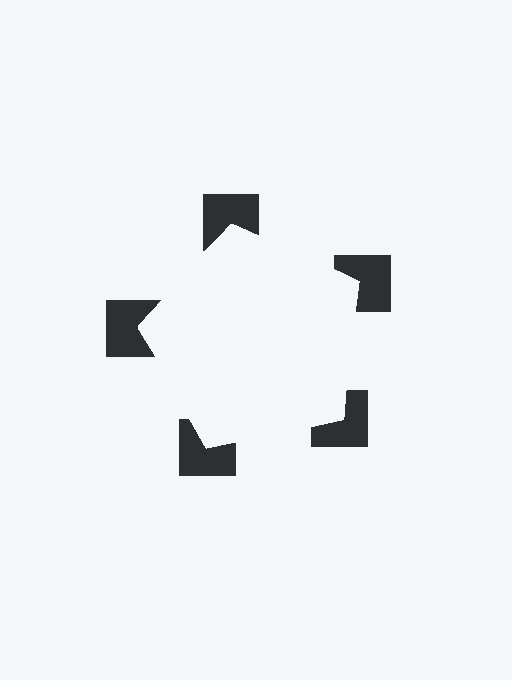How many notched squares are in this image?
There are 5 — one at each vertex of the illusory pentagon.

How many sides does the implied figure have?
5 sides.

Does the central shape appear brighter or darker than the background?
It typically appears slightly brighter than the background, even though no actual brightness change is drawn.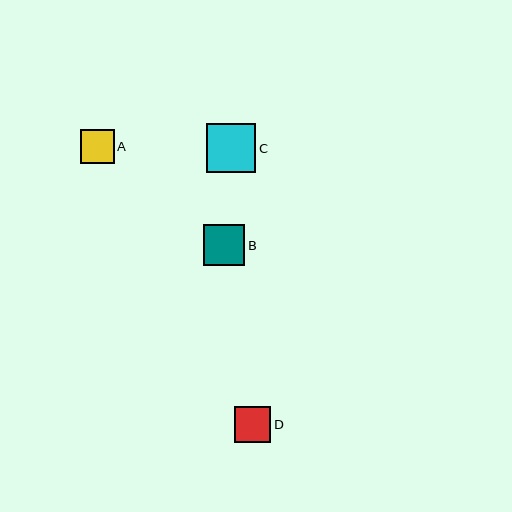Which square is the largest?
Square C is the largest with a size of approximately 49 pixels.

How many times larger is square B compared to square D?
Square B is approximately 1.1 times the size of square D.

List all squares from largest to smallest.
From largest to smallest: C, B, D, A.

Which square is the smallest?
Square A is the smallest with a size of approximately 34 pixels.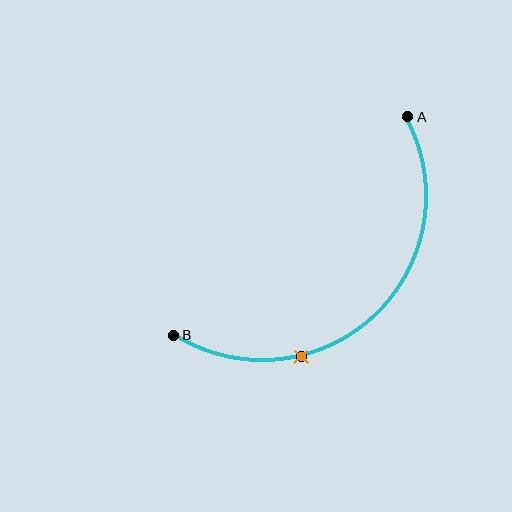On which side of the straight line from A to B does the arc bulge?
The arc bulges below and to the right of the straight line connecting A and B.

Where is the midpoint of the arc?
The arc midpoint is the point on the curve farthest from the straight line joining A and B. It sits below and to the right of that line.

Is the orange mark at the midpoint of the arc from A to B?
No. The orange mark lies on the arc but is closer to endpoint B. The arc midpoint would be at the point on the curve equidistant along the arc from both A and B.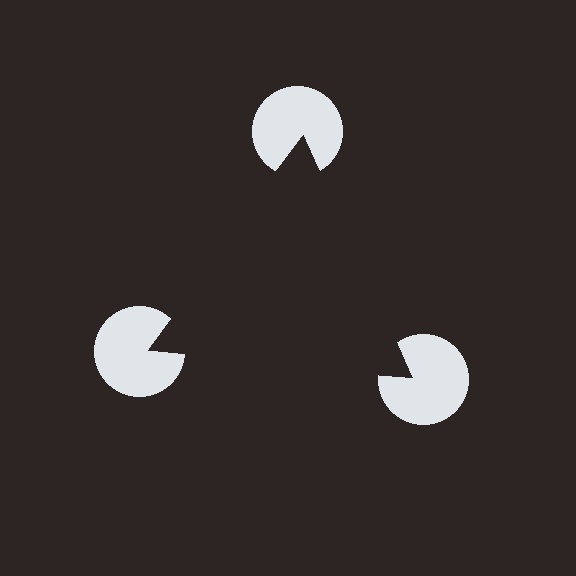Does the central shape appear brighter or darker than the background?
It typically appears slightly darker than the background, even though no actual brightness change is drawn.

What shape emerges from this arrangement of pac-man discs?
An illusory triangle — its edges are inferred from the aligned wedge cuts in the pac-man discs, not physically drawn.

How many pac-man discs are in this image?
There are 3 — one at each vertex of the illusory triangle.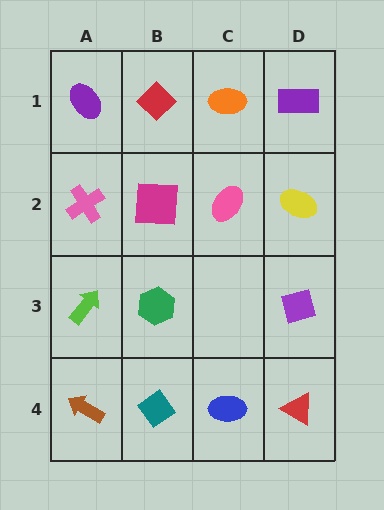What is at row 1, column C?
An orange ellipse.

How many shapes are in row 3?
3 shapes.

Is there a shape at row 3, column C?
No, that cell is empty.